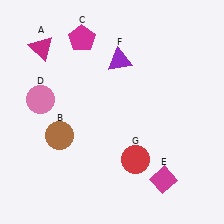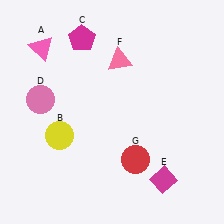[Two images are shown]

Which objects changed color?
A changed from magenta to pink. B changed from brown to yellow. F changed from purple to pink.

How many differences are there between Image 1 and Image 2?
There are 3 differences between the two images.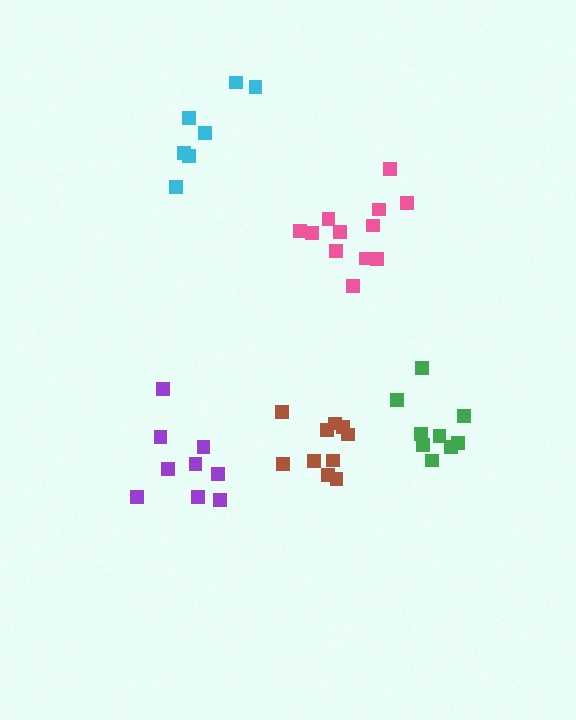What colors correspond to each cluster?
The clusters are colored: brown, purple, pink, green, cyan.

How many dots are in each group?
Group 1: 10 dots, Group 2: 9 dots, Group 3: 12 dots, Group 4: 9 dots, Group 5: 7 dots (47 total).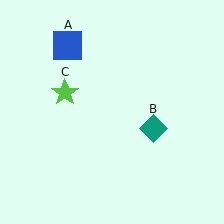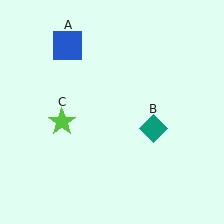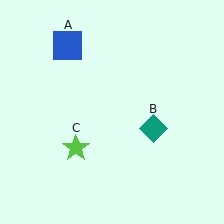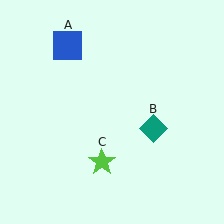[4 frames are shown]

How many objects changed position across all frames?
1 object changed position: lime star (object C).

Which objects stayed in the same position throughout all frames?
Blue square (object A) and teal diamond (object B) remained stationary.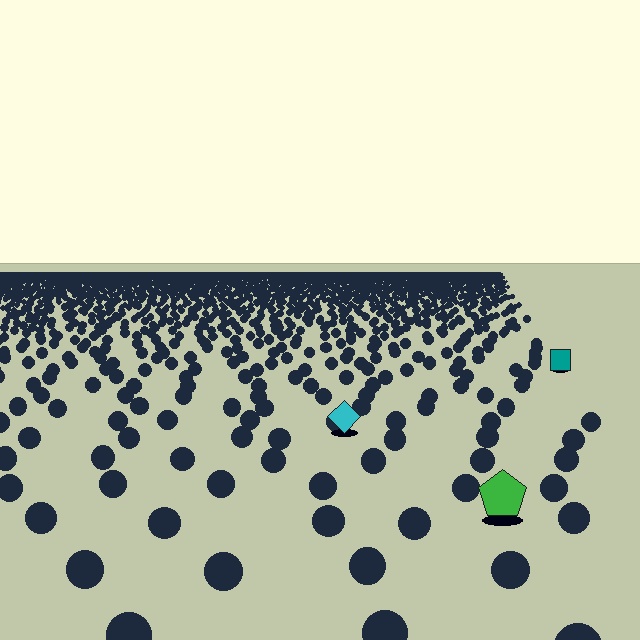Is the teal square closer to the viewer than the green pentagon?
No. The green pentagon is closer — you can tell from the texture gradient: the ground texture is coarser near it.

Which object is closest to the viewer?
The green pentagon is closest. The texture marks near it are larger and more spread out.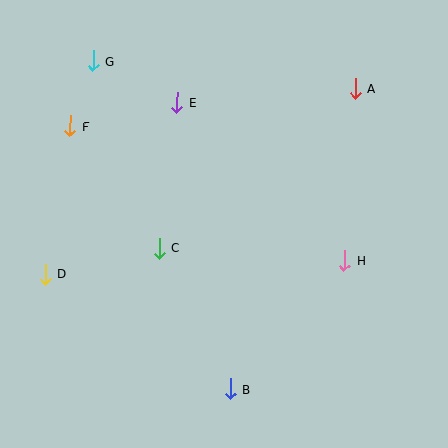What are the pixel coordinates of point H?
Point H is at (345, 260).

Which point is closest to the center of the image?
Point C at (159, 248) is closest to the center.